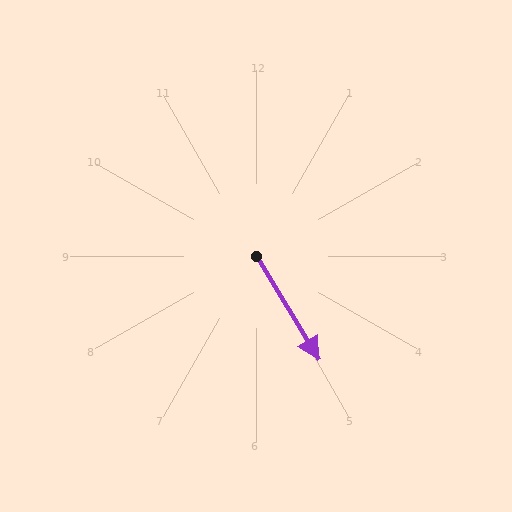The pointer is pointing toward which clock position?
Roughly 5 o'clock.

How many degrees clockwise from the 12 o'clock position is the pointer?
Approximately 149 degrees.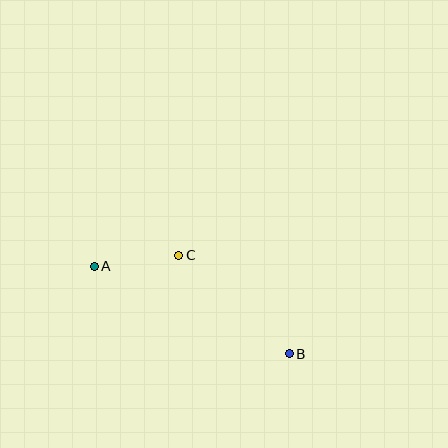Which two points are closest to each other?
Points A and C are closest to each other.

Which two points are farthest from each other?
Points A and B are farthest from each other.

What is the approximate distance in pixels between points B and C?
The distance between B and C is approximately 148 pixels.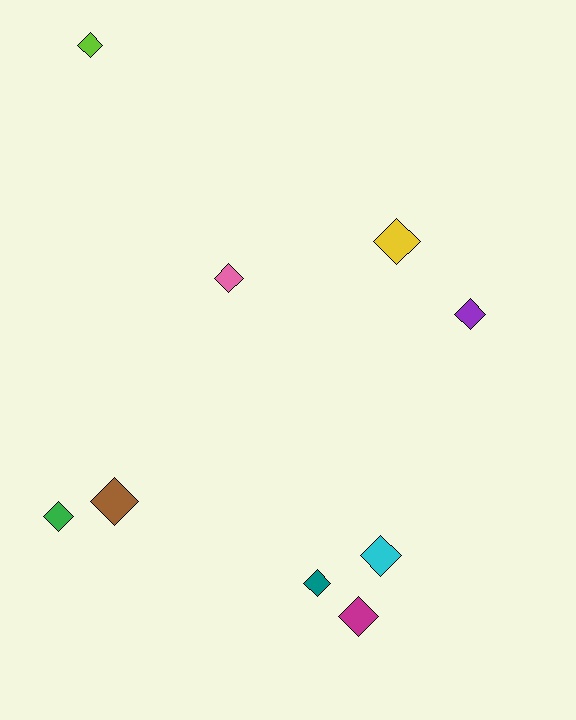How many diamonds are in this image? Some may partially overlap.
There are 9 diamonds.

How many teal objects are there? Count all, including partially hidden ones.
There is 1 teal object.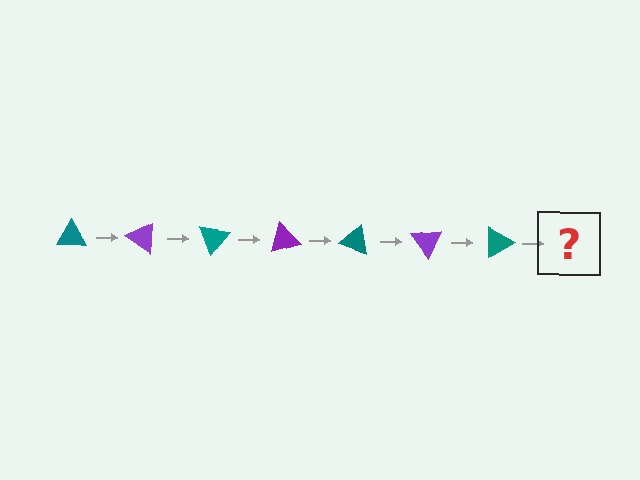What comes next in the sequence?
The next element should be a purple triangle, rotated 245 degrees from the start.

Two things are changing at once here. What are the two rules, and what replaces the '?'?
The two rules are that it rotates 35 degrees each step and the color cycles through teal and purple. The '?' should be a purple triangle, rotated 245 degrees from the start.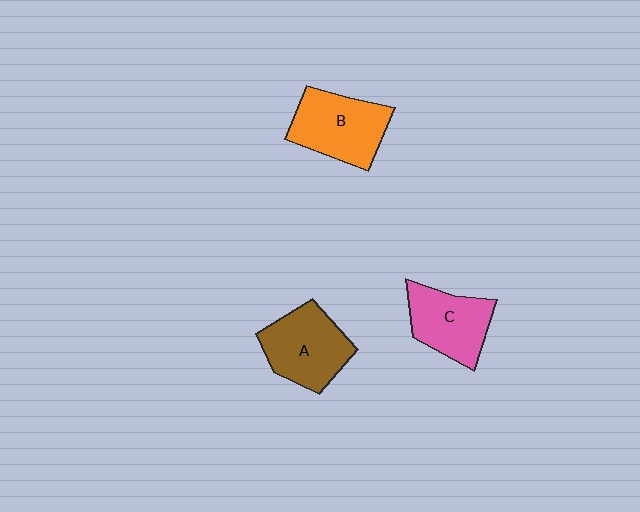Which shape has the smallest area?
Shape C (pink).